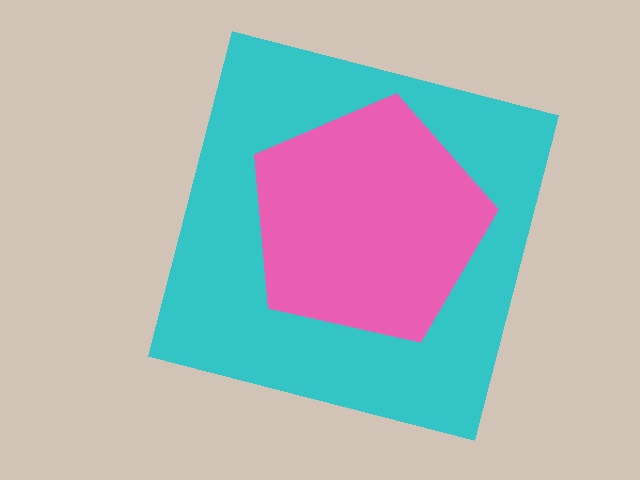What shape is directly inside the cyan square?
The pink pentagon.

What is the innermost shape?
The pink pentagon.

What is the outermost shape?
The cyan square.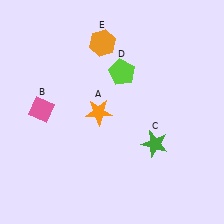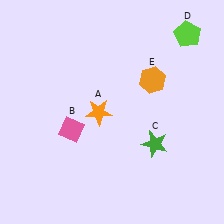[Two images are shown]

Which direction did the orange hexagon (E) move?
The orange hexagon (E) moved right.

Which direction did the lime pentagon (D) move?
The lime pentagon (D) moved right.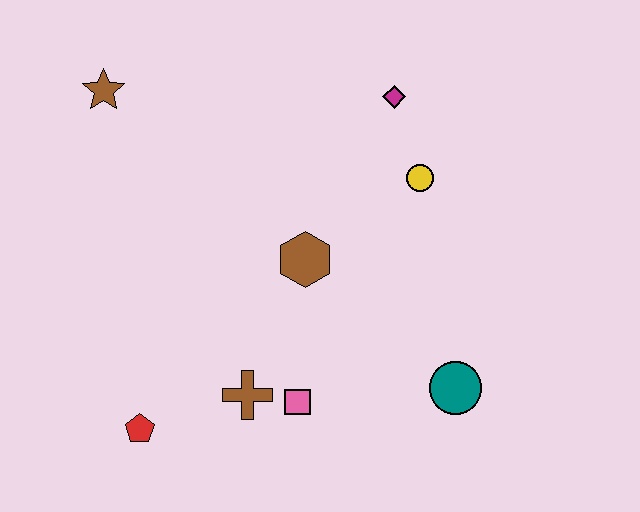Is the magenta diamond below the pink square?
No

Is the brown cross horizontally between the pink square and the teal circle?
No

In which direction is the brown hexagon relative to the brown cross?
The brown hexagon is above the brown cross.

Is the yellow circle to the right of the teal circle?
No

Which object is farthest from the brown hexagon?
The brown star is farthest from the brown hexagon.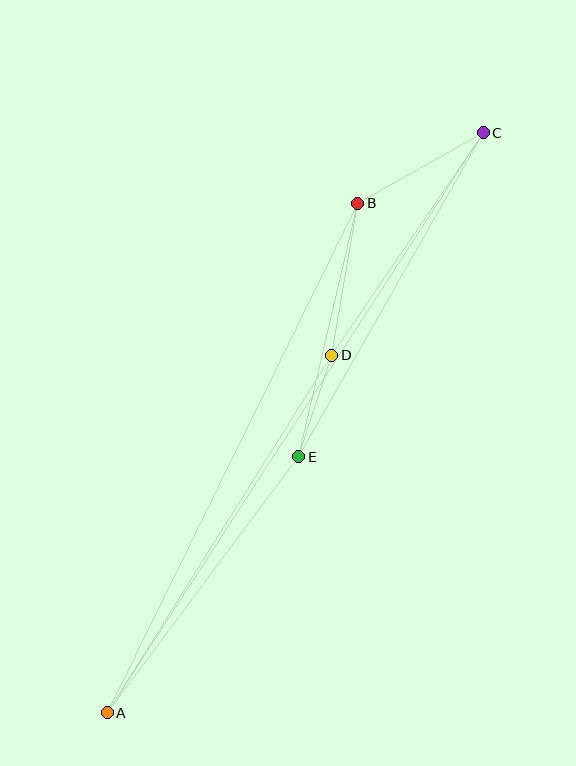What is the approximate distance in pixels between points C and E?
The distance between C and E is approximately 372 pixels.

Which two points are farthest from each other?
Points A and C are farthest from each other.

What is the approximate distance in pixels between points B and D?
The distance between B and D is approximately 155 pixels.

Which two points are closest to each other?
Points D and E are closest to each other.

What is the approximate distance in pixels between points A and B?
The distance between A and B is approximately 568 pixels.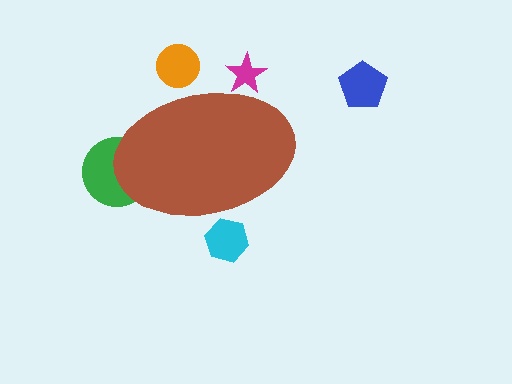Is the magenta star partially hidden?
Yes, the magenta star is partially hidden behind the brown ellipse.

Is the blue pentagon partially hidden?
No, the blue pentagon is fully visible.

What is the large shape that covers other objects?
A brown ellipse.